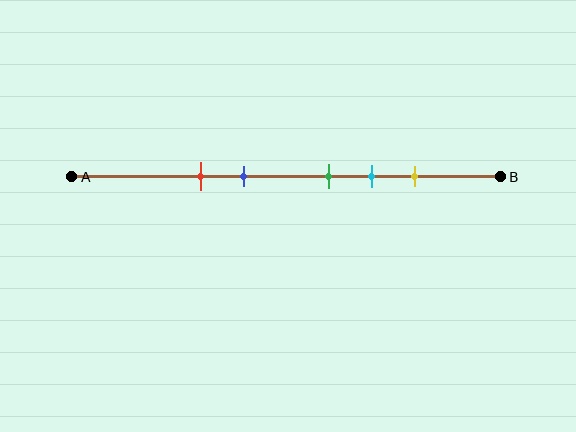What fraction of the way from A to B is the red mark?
The red mark is approximately 30% (0.3) of the way from A to B.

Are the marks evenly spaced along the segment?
No, the marks are not evenly spaced.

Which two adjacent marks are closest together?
The green and cyan marks are the closest adjacent pair.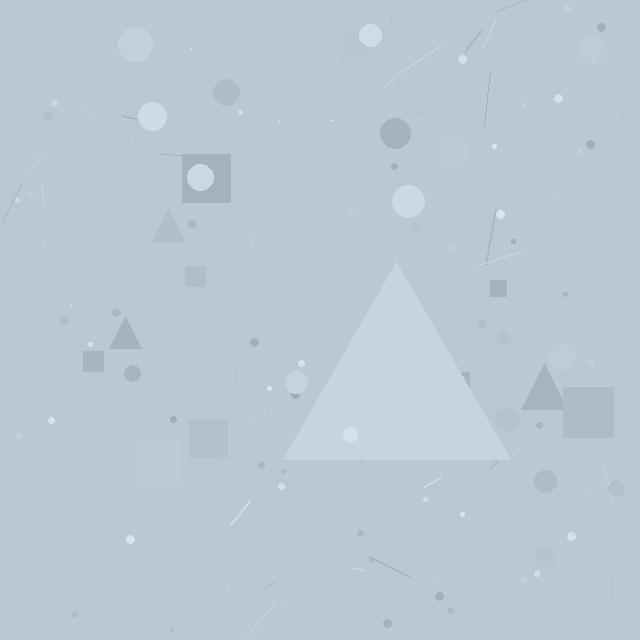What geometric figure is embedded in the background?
A triangle is embedded in the background.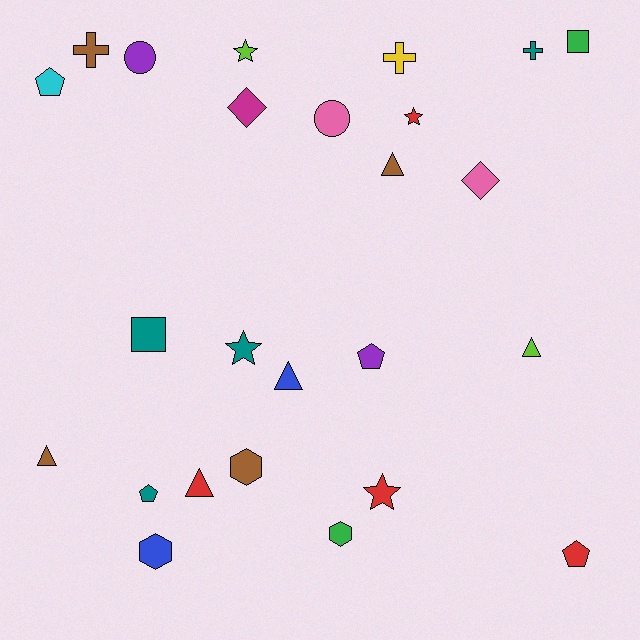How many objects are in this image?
There are 25 objects.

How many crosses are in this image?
There are 3 crosses.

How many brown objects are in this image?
There are 4 brown objects.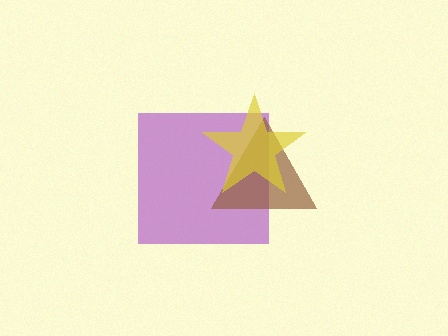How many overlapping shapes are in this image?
There are 3 overlapping shapes in the image.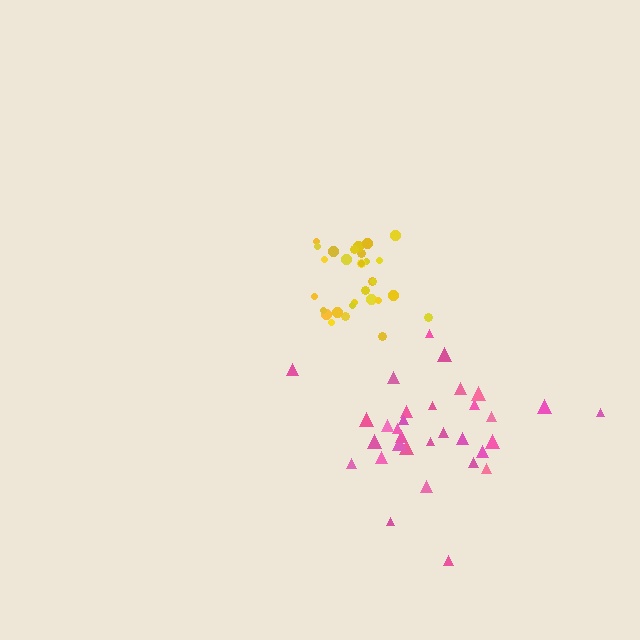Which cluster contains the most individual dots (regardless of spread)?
Pink (32).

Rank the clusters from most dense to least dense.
yellow, pink.